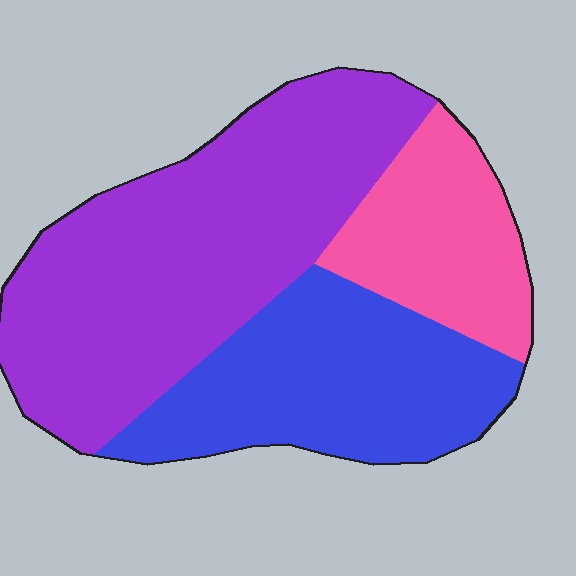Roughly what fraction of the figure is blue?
Blue takes up about one third (1/3) of the figure.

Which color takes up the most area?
Purple, at roughly 50%.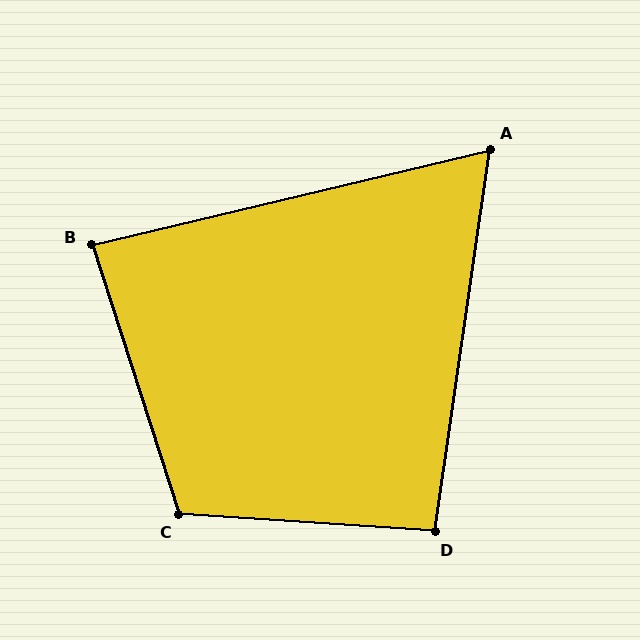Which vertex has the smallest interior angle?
A, at approximately 68 degrees.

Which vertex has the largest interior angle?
C, at approximately 112 degrees.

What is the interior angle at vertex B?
Approximately 85 degrees (approximately right).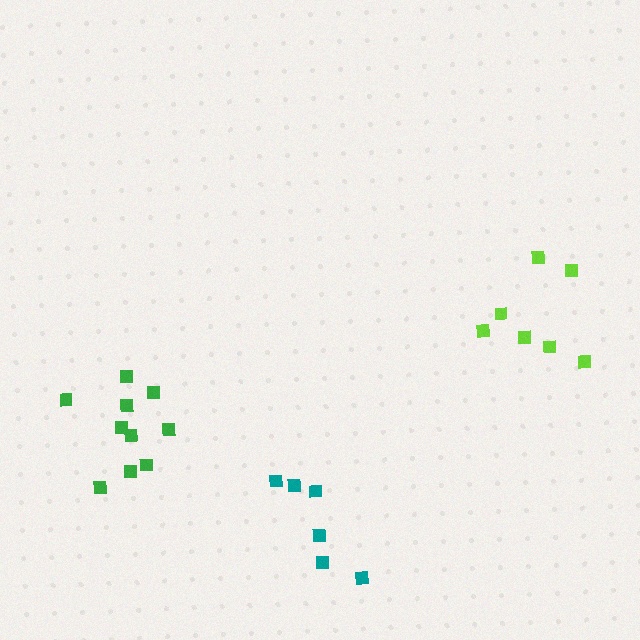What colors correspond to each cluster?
The clusters are colored: lime, green, teal.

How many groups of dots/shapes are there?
There are 3 groups.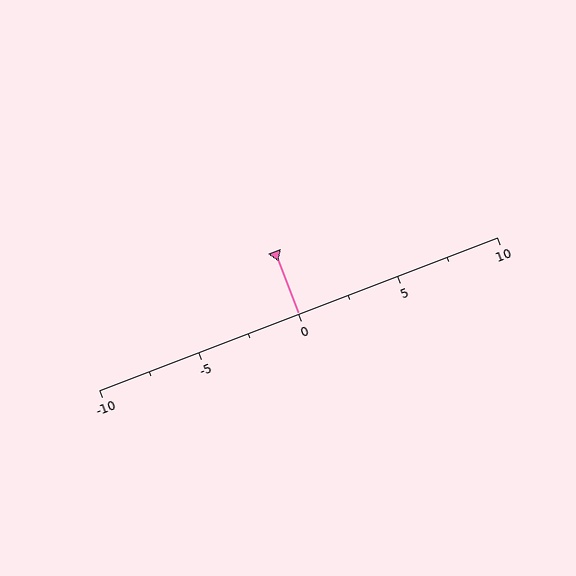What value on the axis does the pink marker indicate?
The marker indicates approximately 0.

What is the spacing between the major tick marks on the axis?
The major ticks are spaced 5 apart.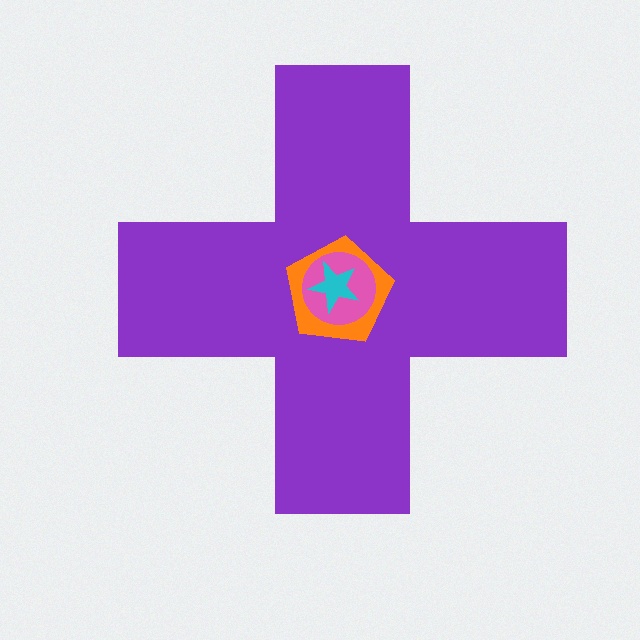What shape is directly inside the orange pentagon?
The pink circle.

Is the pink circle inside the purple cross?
Yes.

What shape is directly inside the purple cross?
The orange pentagon.